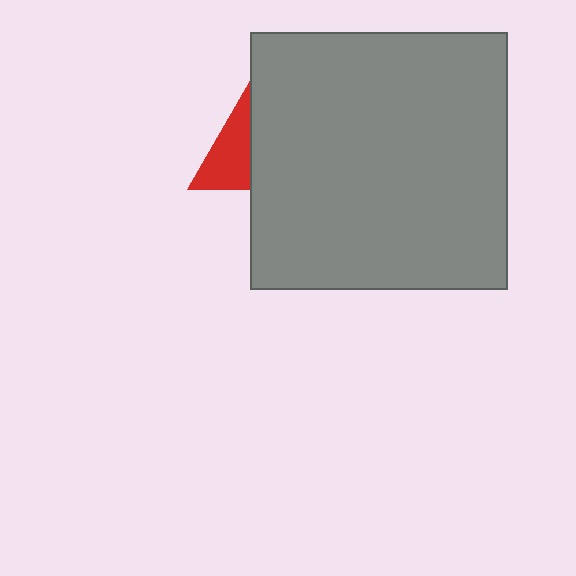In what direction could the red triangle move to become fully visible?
The red triangle could move left. That would shift it out from behind the gray square entirely.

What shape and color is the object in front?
The object in front is a gray square.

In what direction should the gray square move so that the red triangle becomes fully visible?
The gray square should move right. That is the shortest direction to clear the overlap and leave the red triangle fully visible.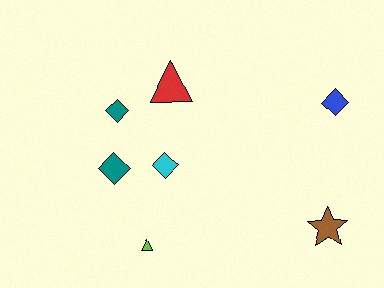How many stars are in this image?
There is 1 star.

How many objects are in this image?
There are 7 objects.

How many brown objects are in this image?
There is 1 brown object.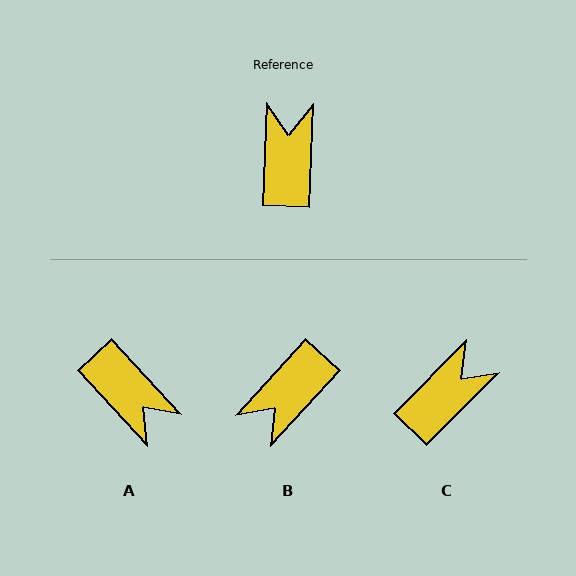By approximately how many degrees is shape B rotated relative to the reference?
Approximately 140 degrees counter-clockwise.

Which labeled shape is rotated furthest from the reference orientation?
B, about 140 degrees away.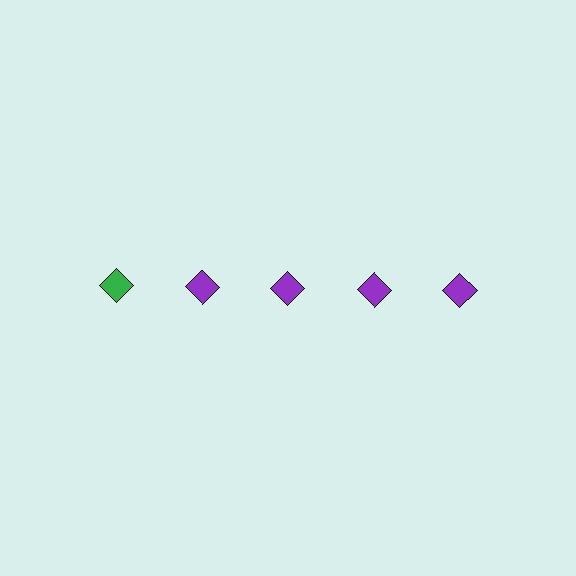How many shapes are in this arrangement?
There are 5 shapes arranged in a grid pattern.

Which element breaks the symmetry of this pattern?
The green diamond in the top row, leftmost column breaks the symmetry. All other shapes are purple diamonds.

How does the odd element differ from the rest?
It has a different color: green instead of purple.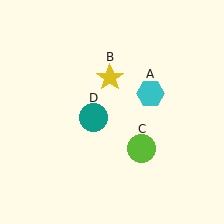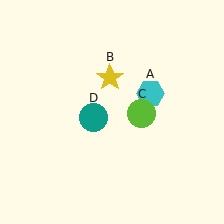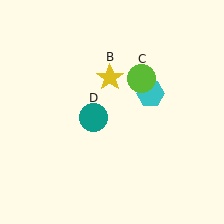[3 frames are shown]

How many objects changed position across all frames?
1 object changed position: lime circle (object C).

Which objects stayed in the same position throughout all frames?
Cyan hexagon (object A) and yellow star (object B) and teal circle (object D) remained stationary.